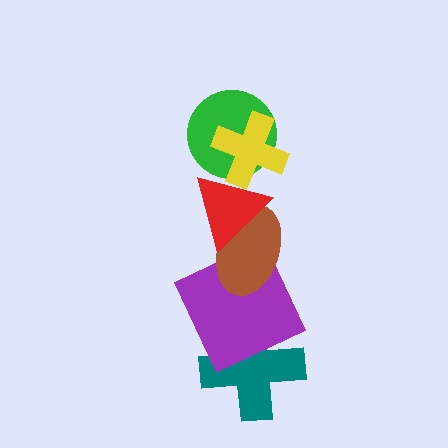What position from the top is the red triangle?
The red triangle is 3rd from the top.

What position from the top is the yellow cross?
The yellow cross is 1st from the top.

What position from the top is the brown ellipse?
The brown ellipse is 4th from the top.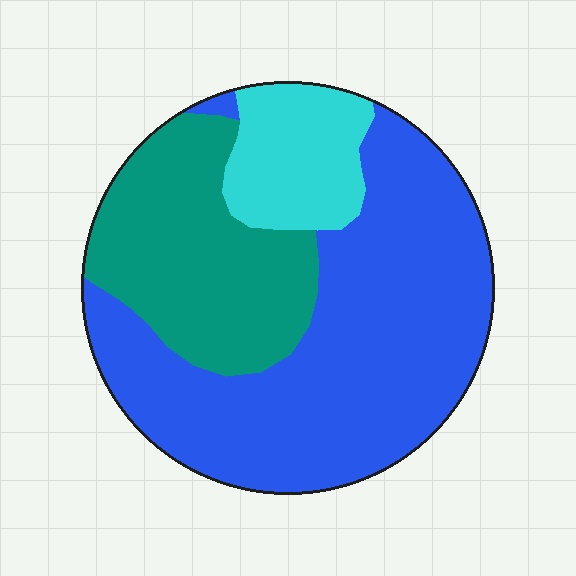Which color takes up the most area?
Blue, at roughly 55%.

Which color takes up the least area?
Cyan, at roughly 15%.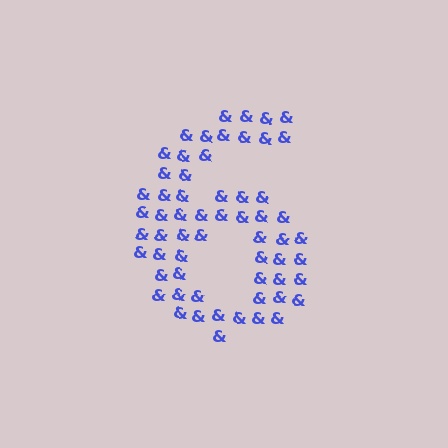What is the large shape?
The large shape is the digit 6.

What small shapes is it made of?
It is made of small ampersands.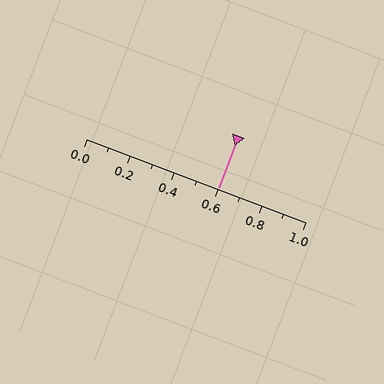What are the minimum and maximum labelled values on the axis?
The axis runs from 0.0 to 1.0.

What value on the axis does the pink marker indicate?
The marker indicates approximately 0.6.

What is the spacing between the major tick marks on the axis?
The major ticks are spaced 0.2 apart.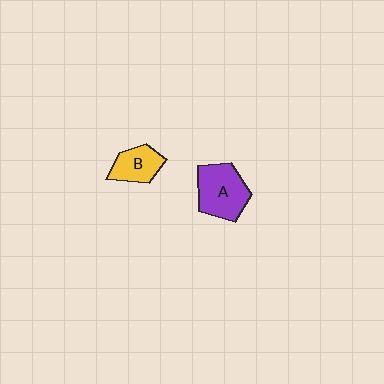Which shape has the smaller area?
Shape B (yellow).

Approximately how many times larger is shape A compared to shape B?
Approximately 1.6 times.